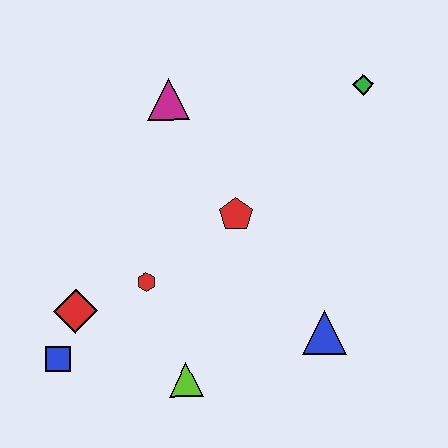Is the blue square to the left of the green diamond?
Yes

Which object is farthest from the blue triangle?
The magenta triangle is farthest from the blue triangle.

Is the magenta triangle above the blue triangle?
Yes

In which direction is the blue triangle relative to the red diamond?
The blue triangle is to the right of the red diamond.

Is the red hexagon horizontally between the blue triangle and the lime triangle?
No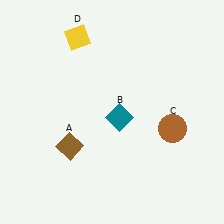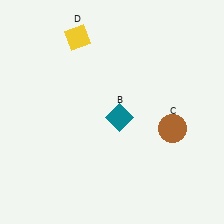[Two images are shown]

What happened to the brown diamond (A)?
The brown diamond (A) was removed in Image 2. It was in the bottom-left area of Image 1.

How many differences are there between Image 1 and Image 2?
There is 1 difference between the two images.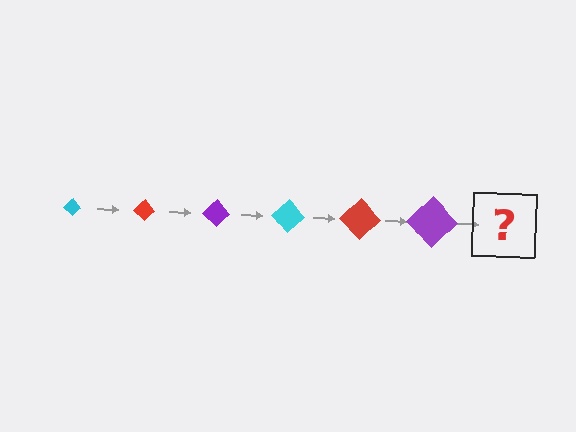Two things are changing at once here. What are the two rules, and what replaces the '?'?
The two rules are that the diamond grows larger each step and the color cycles through cyan, red, and purple. The '?' should be a cyan diamond, larger than the previous one.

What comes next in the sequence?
The next element should be a cyan diamond, larger than the previous one.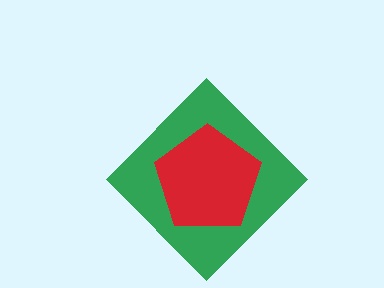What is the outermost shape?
The green diamond.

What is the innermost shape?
The red pentagon.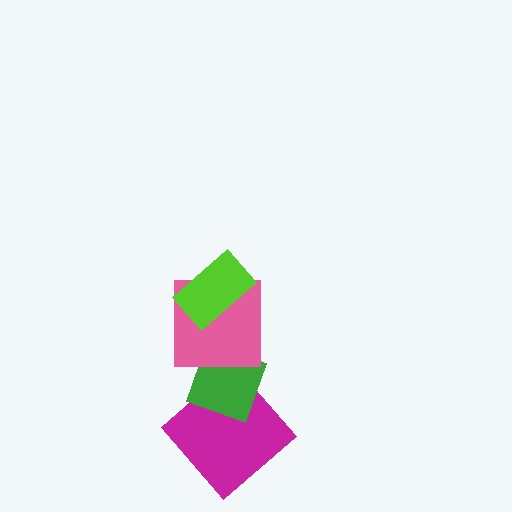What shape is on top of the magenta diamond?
The green diamond is on top of the magenta diamond.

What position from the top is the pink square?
The pink square is 2nd from the top.